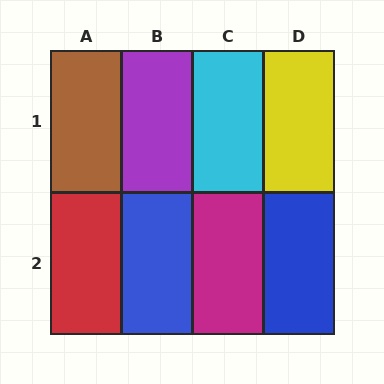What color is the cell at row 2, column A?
Red.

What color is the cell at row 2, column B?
Blue.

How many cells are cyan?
1 cell is cyan.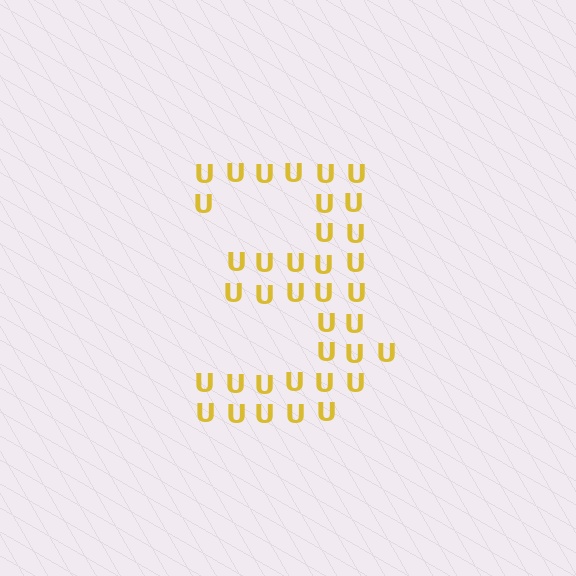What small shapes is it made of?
It is made of small letter U's.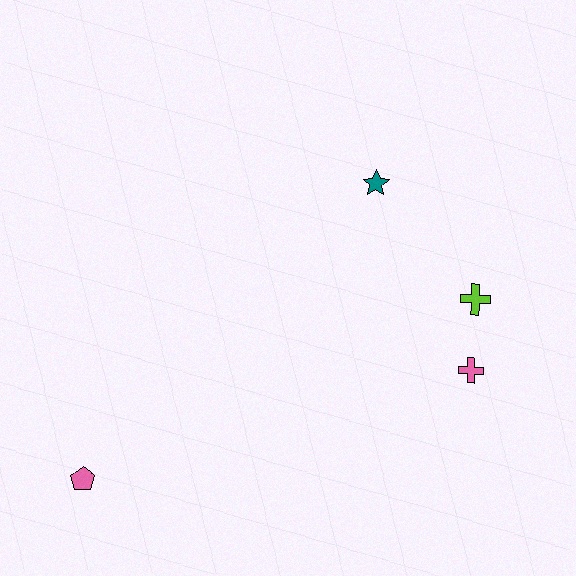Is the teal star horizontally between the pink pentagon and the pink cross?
Yes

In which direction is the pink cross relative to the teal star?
The pink cross is below the teal star.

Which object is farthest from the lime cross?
The pink pentagon is farthest from the lime cross.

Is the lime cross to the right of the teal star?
Yes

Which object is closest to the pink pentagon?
The pink cross is closest to the pink pentagon.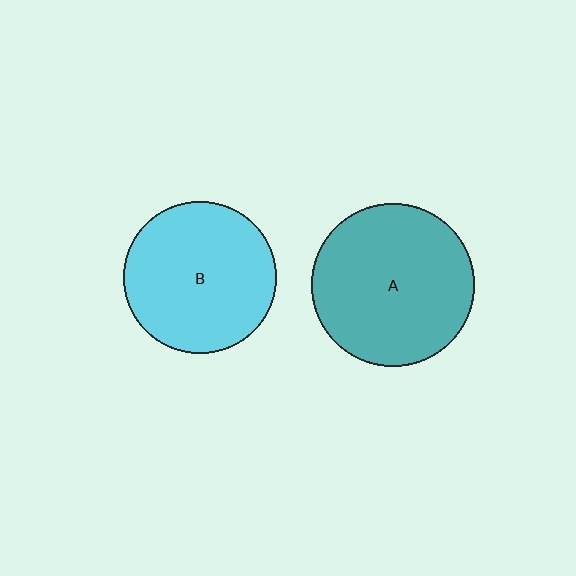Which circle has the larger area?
Circle A (teal).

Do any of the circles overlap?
No, none of the circles overlap.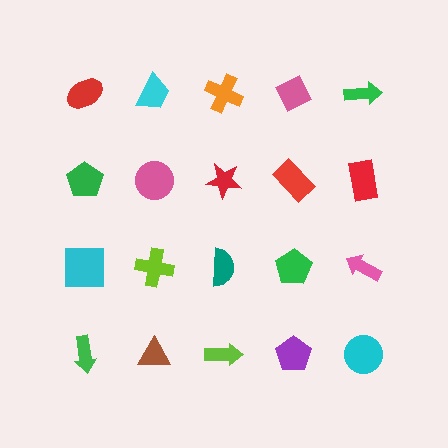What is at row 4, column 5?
A cyan circle.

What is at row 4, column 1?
A green arrow.